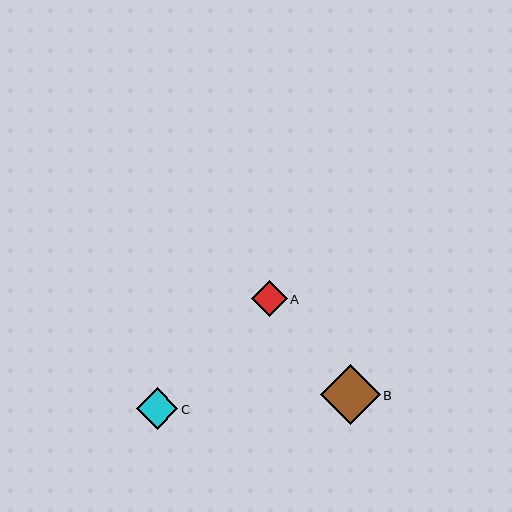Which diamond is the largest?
Diamond B is the largest with a size of approximately 60 pixels.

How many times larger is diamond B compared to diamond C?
Diamond B is approximately 1.4 times the size of diamond C.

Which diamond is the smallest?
Diamond A is the smallest with a size of approximately 36 pixels.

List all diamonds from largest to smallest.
From largest to smallest: B, C, A.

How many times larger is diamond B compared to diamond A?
Diamond B is approximately 1.7 times the size of diamond A.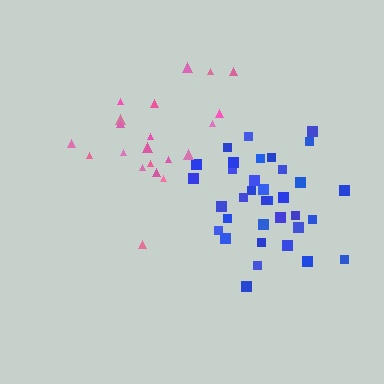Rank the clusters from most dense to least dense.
blue, pink.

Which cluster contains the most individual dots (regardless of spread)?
Blue (35).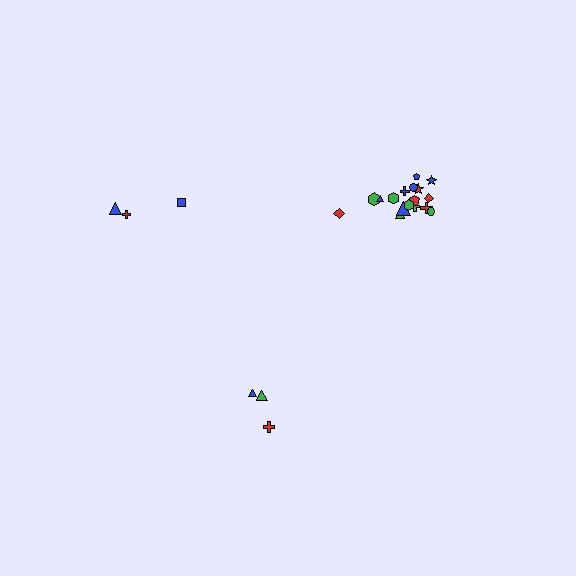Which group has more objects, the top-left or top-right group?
The top-right group.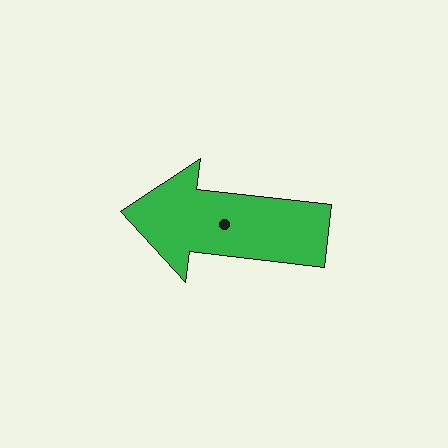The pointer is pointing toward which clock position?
Roughly 9 o'clock.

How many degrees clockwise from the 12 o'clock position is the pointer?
Approximately 277 degrees.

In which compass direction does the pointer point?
West.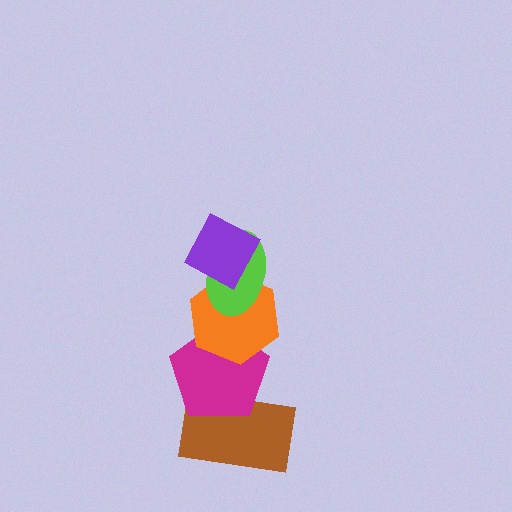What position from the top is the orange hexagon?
The orange hexagon is 3rd from the top.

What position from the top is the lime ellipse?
The lime ellipse is 2nd from the top.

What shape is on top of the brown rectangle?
The magenta pentagon is on top of the brown rectangle.